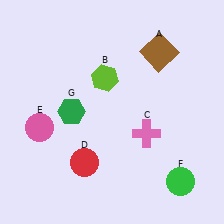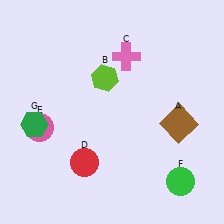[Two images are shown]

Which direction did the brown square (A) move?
The brown square (A) moved down.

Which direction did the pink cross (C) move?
The pink cross (C) moved up.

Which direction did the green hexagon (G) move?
The green hexagon (G) moved left.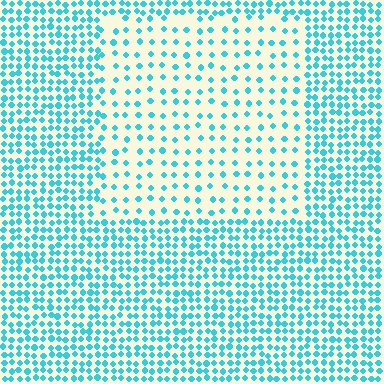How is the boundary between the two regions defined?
The boundary is defined by a change in element density (approximately 2.4x ratio). All elements are the same color, size, and shape.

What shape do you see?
I see a rectangle.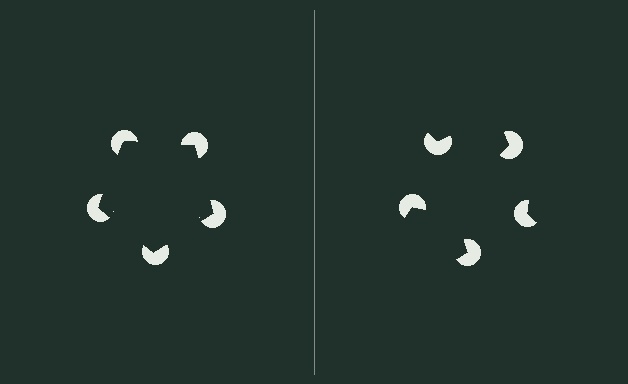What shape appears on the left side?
An illusory pentagon.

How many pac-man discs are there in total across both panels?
10 — 5 on each side.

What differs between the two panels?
The pac-man discs are positioned identically on both sides; only the wedge orientations differ. On the left they align to a pentagon; on the right they are misaligned.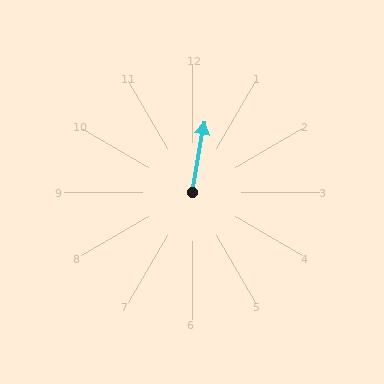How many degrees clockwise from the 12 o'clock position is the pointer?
Approximately 10 degrees.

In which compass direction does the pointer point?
North.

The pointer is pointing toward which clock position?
Roughly 12 o'clock.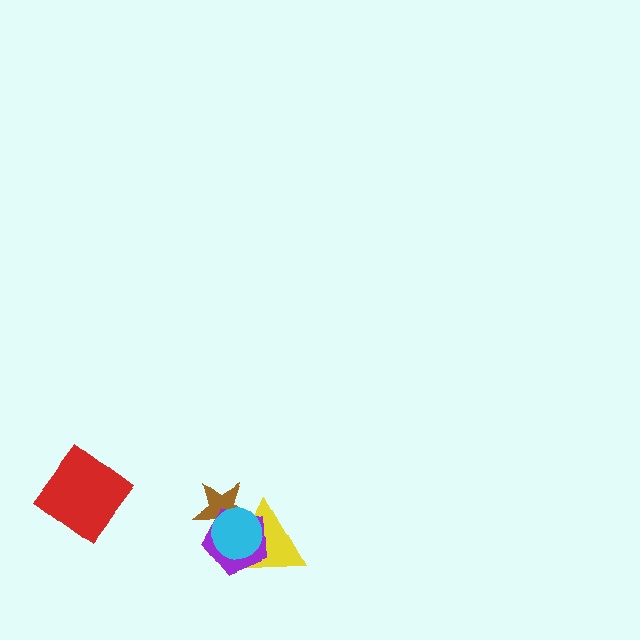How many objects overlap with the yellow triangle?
3 objects overlap with the yellow triangle.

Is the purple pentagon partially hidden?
Yes, it is partially covered by another shape.